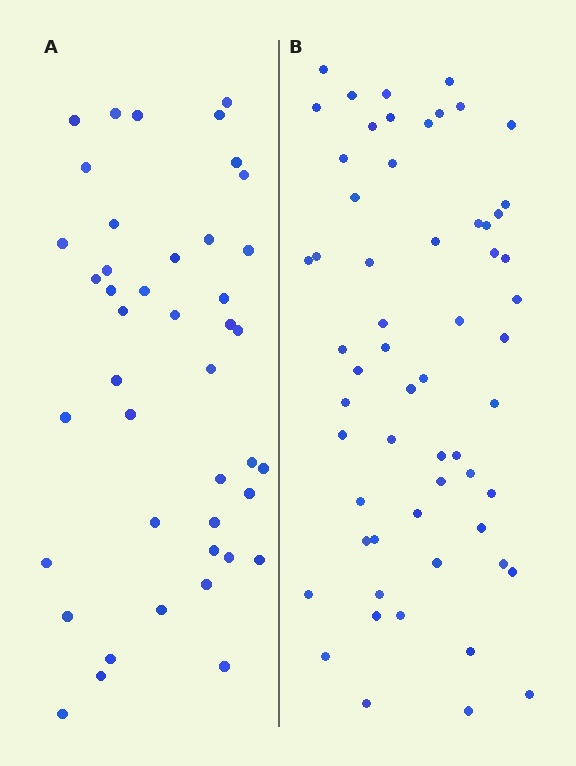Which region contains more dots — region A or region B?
Region B (the right region) has more dots.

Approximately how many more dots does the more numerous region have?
Region B has approximately 15 more dots than region A.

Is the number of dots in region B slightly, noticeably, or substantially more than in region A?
Region B has noticeably more, but not dramatically so. The ratio is roughly 1.4 to 1.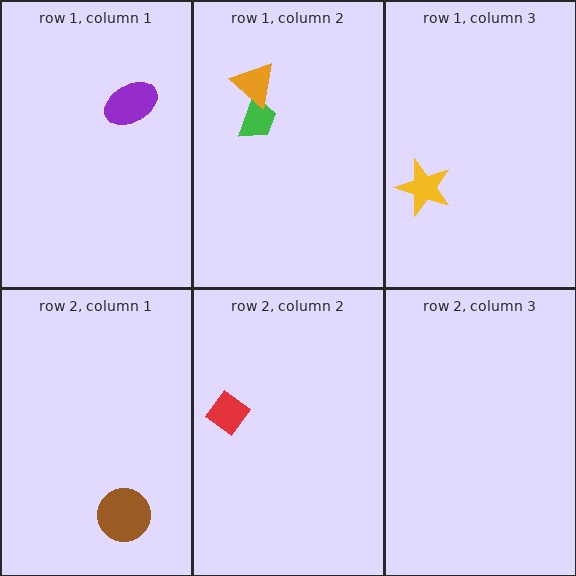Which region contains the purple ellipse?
The row 1, column 1 region.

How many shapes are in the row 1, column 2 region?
2.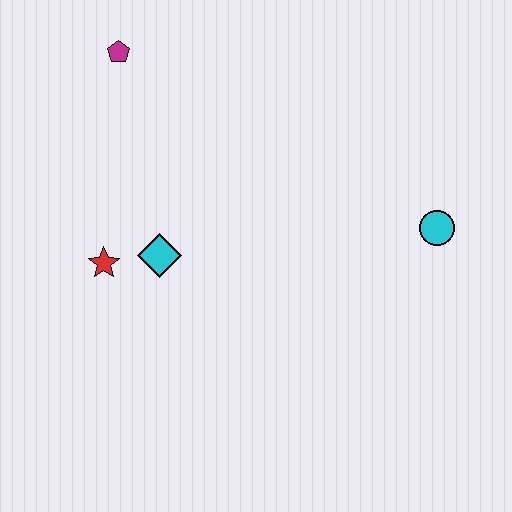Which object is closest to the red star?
The cyan diamond is closest to the red star.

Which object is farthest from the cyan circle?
The magenta pentagon is farthest from the cyan circle.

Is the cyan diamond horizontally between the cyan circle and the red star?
Yes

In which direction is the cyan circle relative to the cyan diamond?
The cyan circle is to the right of the cyan diamond.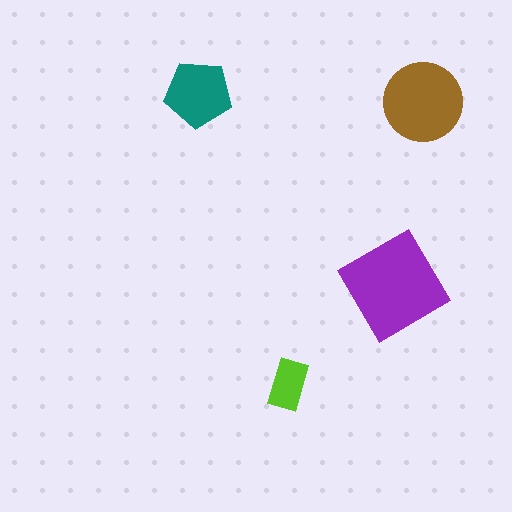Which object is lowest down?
The lime rectangle is bottommost.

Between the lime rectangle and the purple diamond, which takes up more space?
The purple diamond.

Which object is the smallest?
The lime rectangle.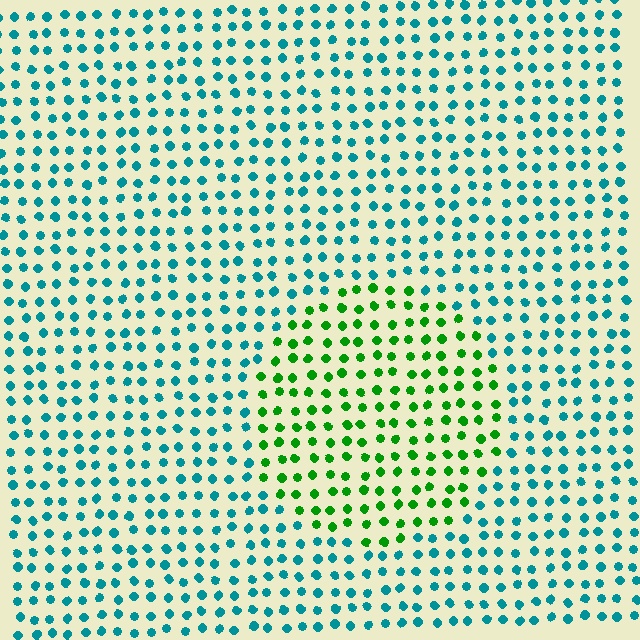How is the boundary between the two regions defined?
The boundary is defined purely by a slight shift in hue (about 60 degrees). Spacing, size, and orientation are identical on both sides.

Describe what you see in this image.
The image is filled with small teal elements in a uniform arrangement. A circle-shaped region is visible where the elements are tinted to a slightly different hue, forming a subtle color boundary.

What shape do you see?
I see a circle.